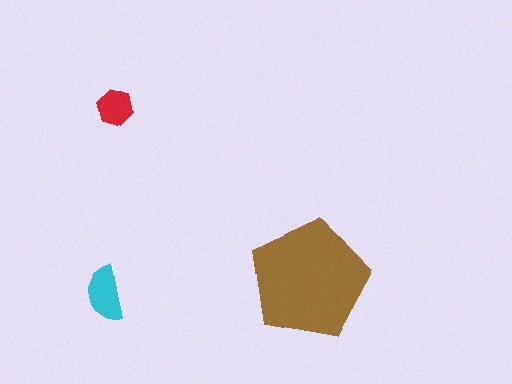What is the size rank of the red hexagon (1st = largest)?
3rd.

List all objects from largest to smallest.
The brown pentagon, the cyan semicircle, the red hexagon.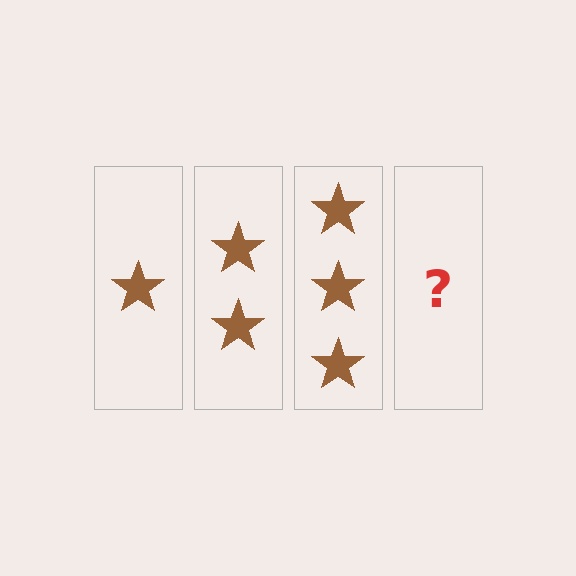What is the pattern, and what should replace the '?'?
The pattern is that each step adds one more star. The '?' should be 4 stars.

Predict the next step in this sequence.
The next step is 4 stars.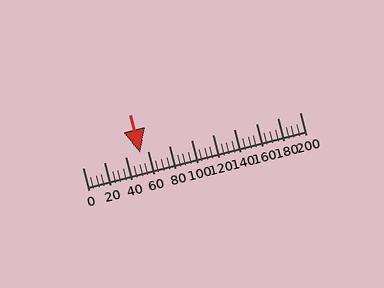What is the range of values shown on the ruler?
The ruler shows values from 0 to 200.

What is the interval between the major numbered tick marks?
The major tick marks are spaced 20 units apart.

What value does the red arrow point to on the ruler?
The red arrow points to approximately 53.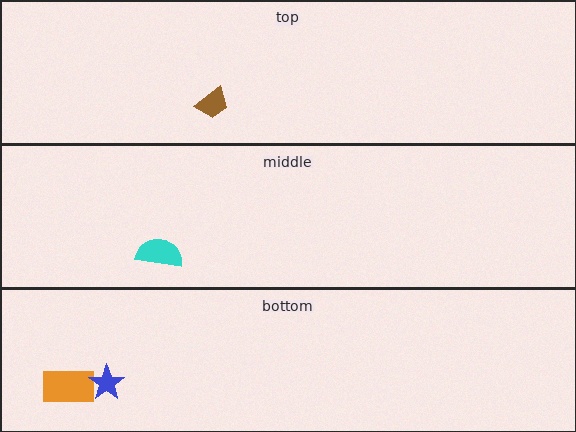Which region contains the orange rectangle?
The bottom region.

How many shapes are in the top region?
1.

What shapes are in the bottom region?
The orange rectangle, the blue star.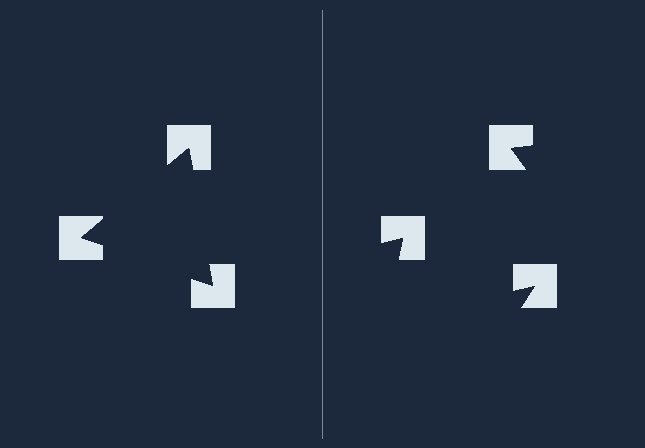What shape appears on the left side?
An illusory triangle.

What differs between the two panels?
The notched squares are positioned identically on both sides; only the wedge orientations differ. On the left they align to a triangle; on the right they are misaligned.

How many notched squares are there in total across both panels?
6 — 3 on each side.